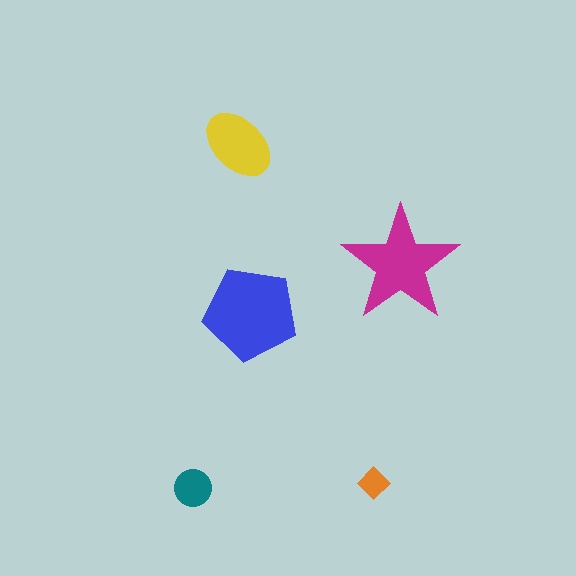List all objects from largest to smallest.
The blue pentagon, the magenta star, the yellow ellipse, the teal circle, the orange diamond.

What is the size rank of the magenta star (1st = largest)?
2nd.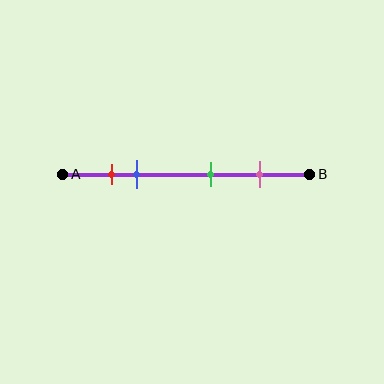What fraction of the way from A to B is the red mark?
The red mark is approximately 20% (0.2) of the way from A to B.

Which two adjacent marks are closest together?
The red and blue marks are the closest adjacent pair.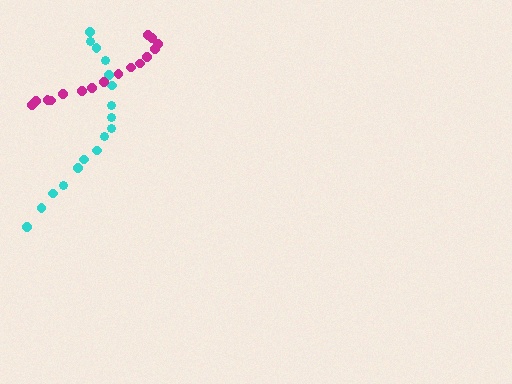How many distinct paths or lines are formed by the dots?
There are 2 distinct paths.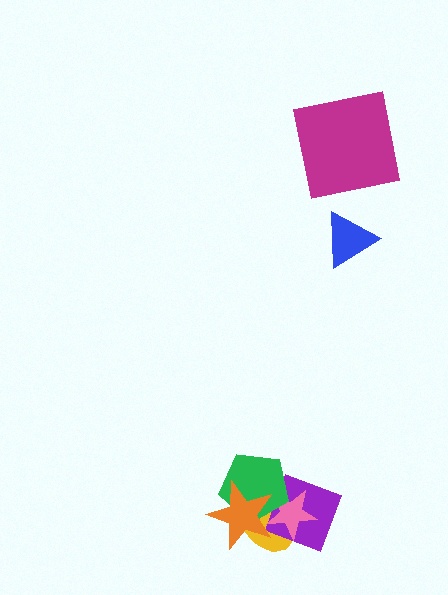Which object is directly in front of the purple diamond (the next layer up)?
The pink star is directly in front of the purple diamond.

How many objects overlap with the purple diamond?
4 objects overlap with the purple diamond.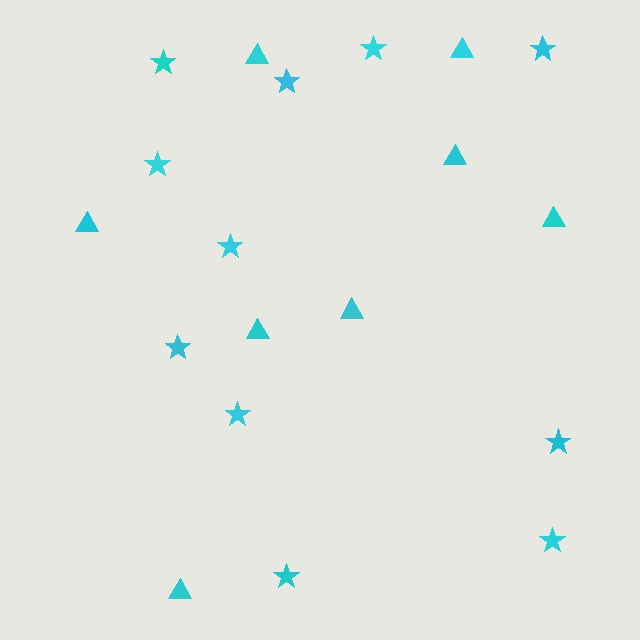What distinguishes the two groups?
There are 2 groups: one group of triangles (8) and one group of stars (11).